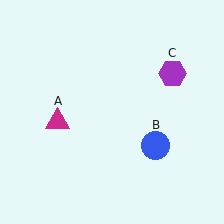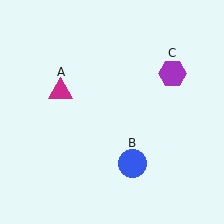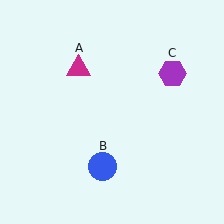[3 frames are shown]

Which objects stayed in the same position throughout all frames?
Purple hexagon (object C) remained stationary.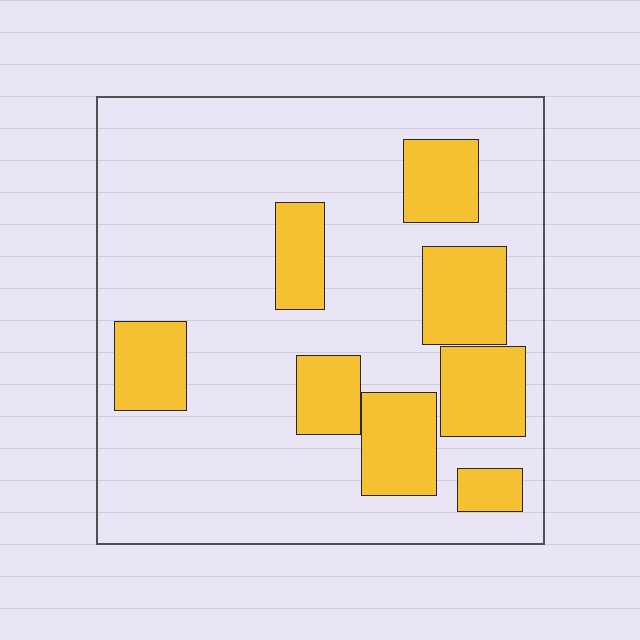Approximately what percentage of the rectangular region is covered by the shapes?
Approximately 25%.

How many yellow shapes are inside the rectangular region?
8.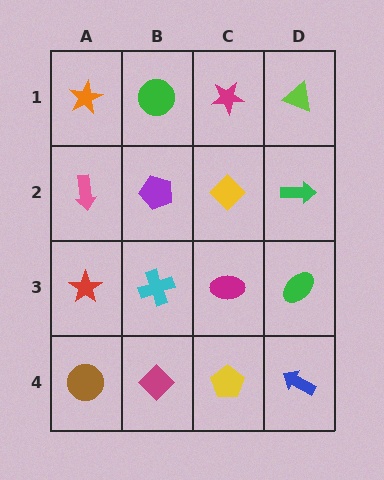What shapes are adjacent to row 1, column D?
A green arrow (row 2, column D), a magenta star (row 1, column C).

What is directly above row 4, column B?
A cyan cross.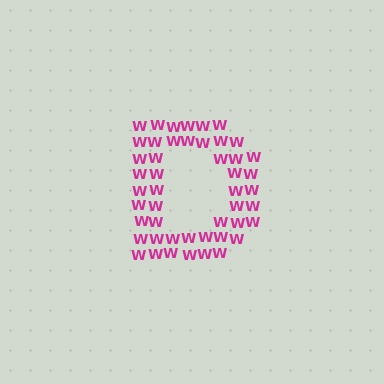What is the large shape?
The large shape is the letter D.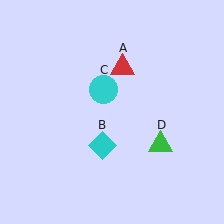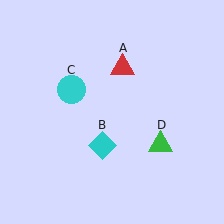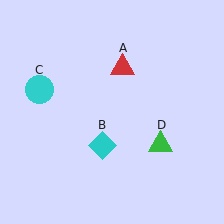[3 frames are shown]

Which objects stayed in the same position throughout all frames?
Red triangle (object A) and cyan diamond (object B) and green triangle (object D) remained stationary.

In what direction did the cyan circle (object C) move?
The cyan circle (object C) moved left.